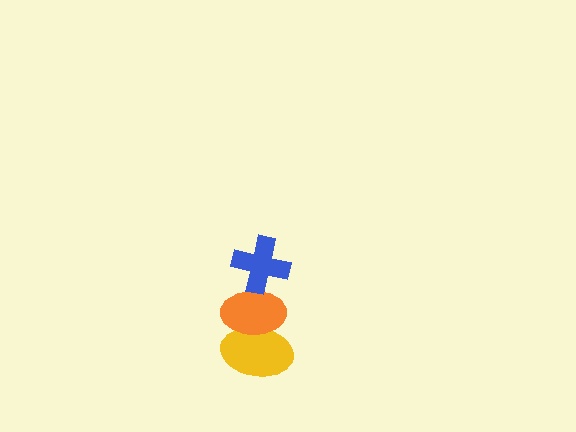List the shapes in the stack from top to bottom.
From top to bottom: the blue cross, the orange ellipse, the yellow ellipse.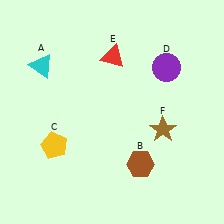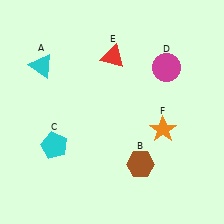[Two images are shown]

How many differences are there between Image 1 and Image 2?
There are 3 differences between the two images.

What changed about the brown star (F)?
In Image 1, F is brown. In Image 2, it changed to orange.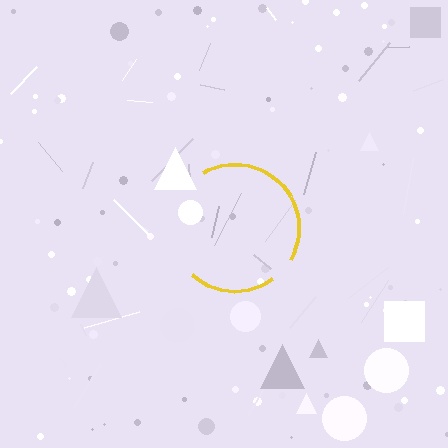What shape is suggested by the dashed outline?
The dashed outline suggests a circle.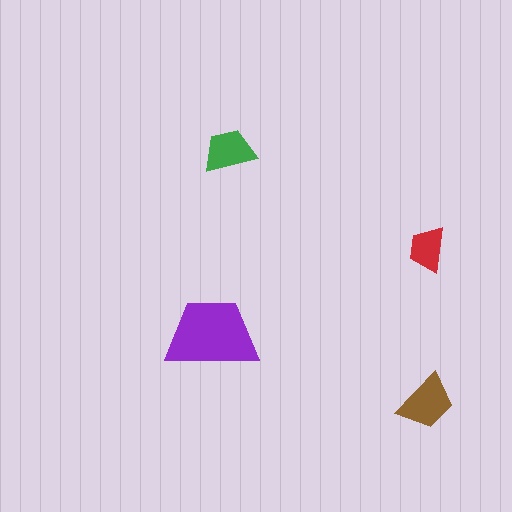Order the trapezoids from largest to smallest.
the purple one, the brown one, the green one, the red one.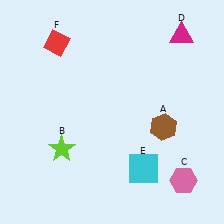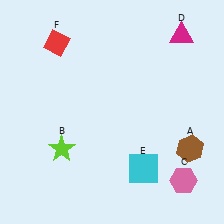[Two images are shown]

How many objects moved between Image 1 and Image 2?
1 object moved between the two images.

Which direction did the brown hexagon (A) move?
The brown hexagon (A) moved right.